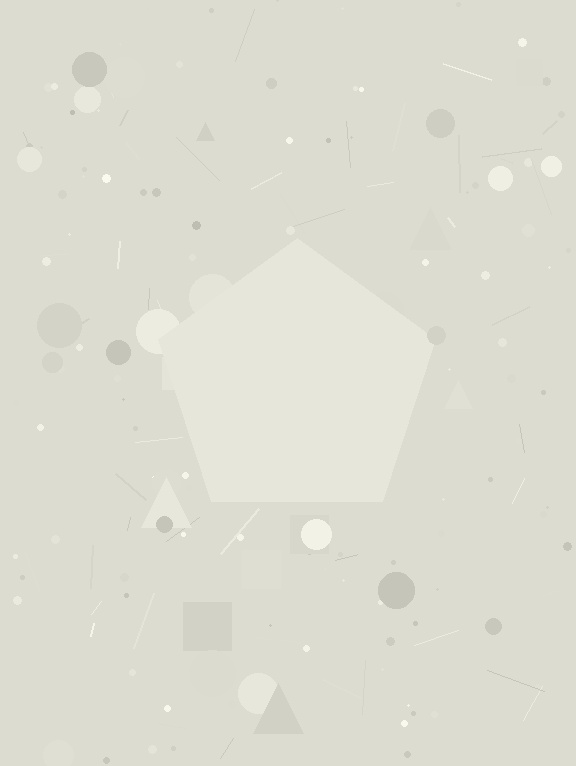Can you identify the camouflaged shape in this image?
The camouflaged shape is a pentagon.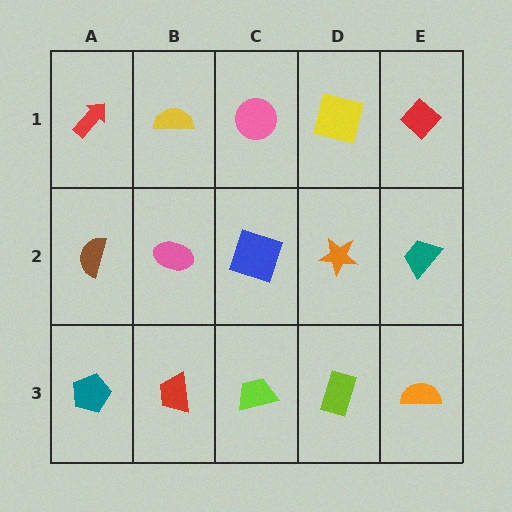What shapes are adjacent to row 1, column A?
A brown semicircle (row 2, column A), a yellow semicircle (row 1, column B).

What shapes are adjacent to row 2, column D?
A yellow square (row 1, column D), a lime rectangle (row 3, column D), a blue square (row 2, column C), a teal trapezoid (row 2, column E).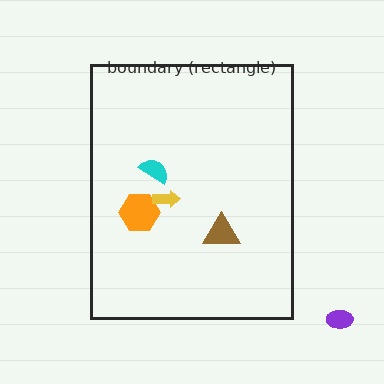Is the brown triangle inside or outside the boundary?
Inside.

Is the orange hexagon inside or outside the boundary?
Inside.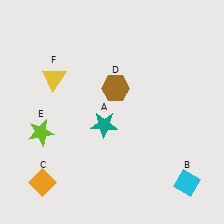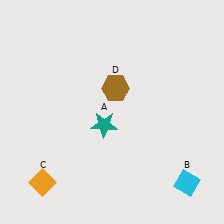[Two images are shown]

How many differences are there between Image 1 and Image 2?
There are 2 differences between the two images.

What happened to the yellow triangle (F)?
The yellow triangle (F) was removed in Image 2. It was in the top-left area of Image 1.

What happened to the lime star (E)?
The lime star (E) was removed in Image 2. It was in the bottom-left area of Image 1.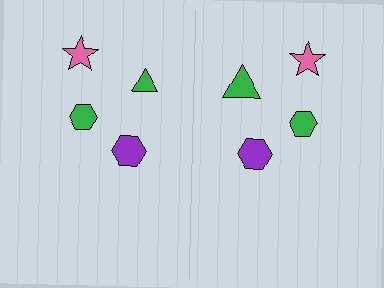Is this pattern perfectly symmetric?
No, the pattern is not perfectly symmetric. The green triangle on the right side has a different size than its mirror counterpart.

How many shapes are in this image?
There are 8 shapes in this image.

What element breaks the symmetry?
The green triangle on the right side has a different size than its mirror counterpart.